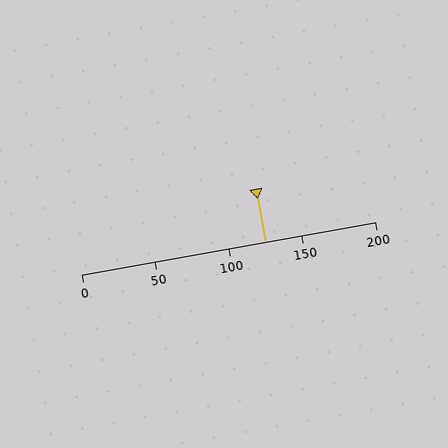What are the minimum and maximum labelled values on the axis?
The axis runs from 0 to 200.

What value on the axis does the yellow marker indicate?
The marker indicates approximately 125.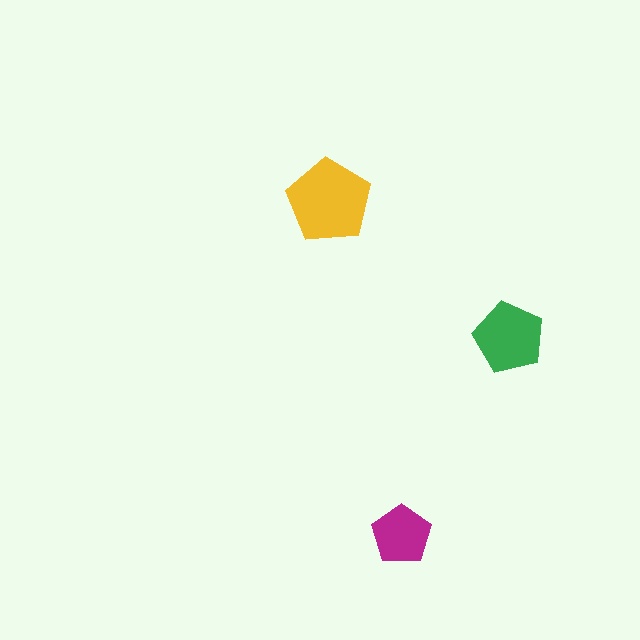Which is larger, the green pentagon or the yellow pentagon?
The yellow one.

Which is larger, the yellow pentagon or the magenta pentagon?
The yellow one.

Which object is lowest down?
The magenta pentagon is bottommost.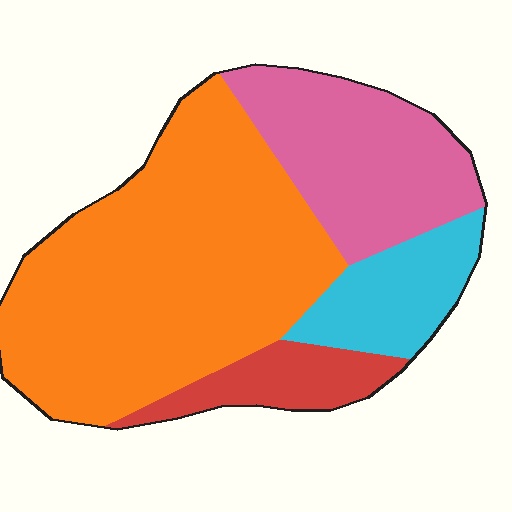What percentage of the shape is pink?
Pink covers roughly 25% of the shape.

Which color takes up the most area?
Orange, at roughly 55%.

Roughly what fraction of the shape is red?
Red covers about 10% of the shape.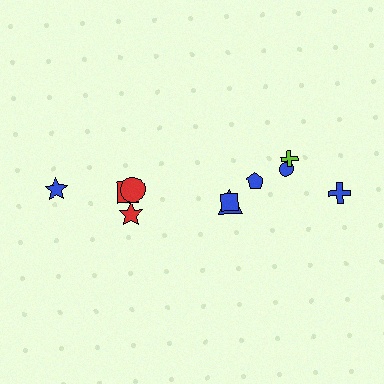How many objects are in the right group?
There are 6 objects.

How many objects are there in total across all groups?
There are 10 objects.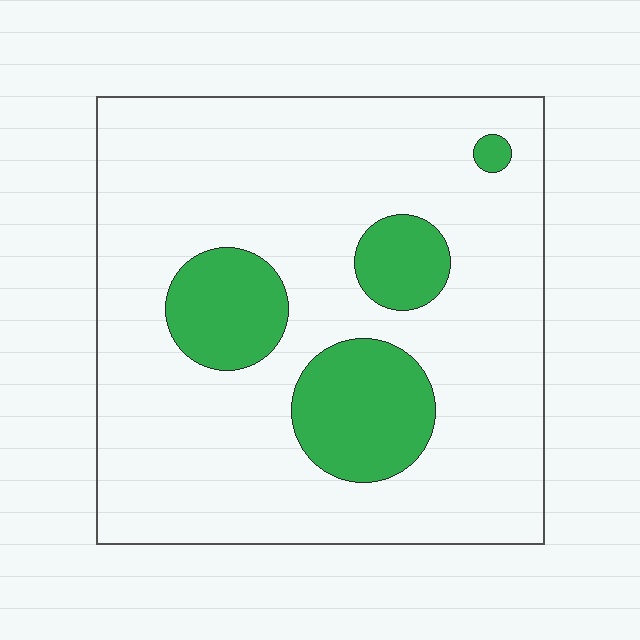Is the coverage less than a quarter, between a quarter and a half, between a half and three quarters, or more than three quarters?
Less than a quarter.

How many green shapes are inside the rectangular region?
4.